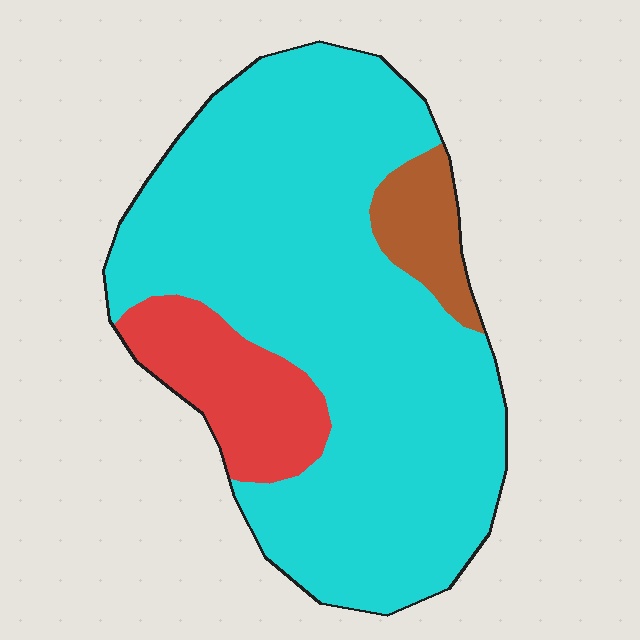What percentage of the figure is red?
Red takes up about one eighth (1/8) of the figure.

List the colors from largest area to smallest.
From largest to smallest: cyan, red, brown.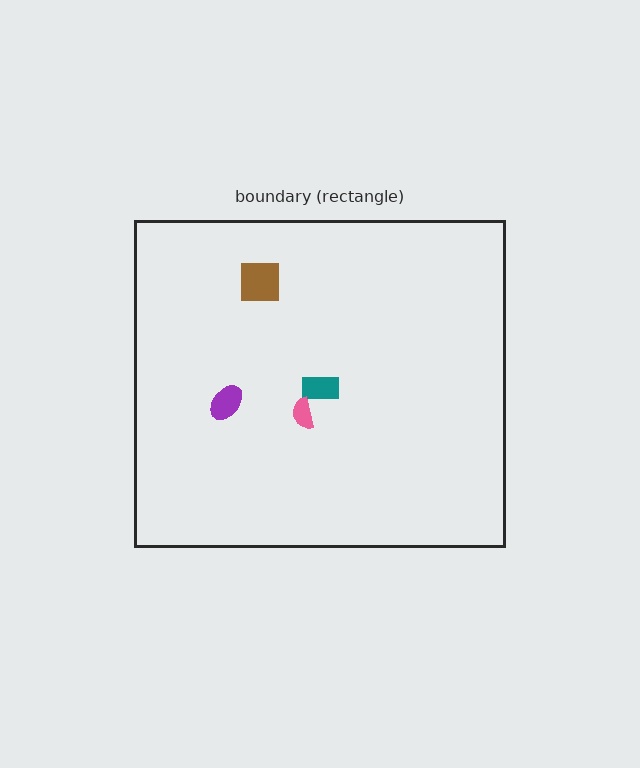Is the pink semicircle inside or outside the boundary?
Inside.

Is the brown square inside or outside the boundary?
Inside.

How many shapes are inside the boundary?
4 inside, 0 outside.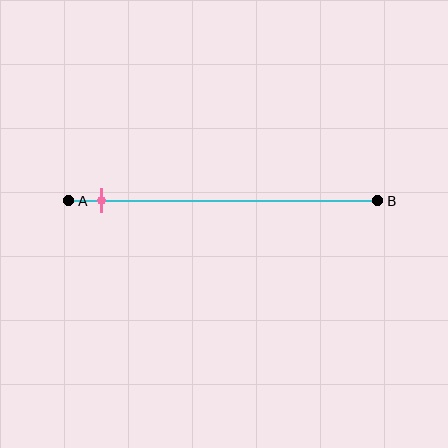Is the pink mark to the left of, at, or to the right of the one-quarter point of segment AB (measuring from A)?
The pink mark is to the left of the one-quarter point of segment AB.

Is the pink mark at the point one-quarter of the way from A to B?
No, the mark is at about 10% from A, not at the 25% one-quarter point.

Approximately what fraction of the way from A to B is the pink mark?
The pink mark is approximately 10% of the way from A to B.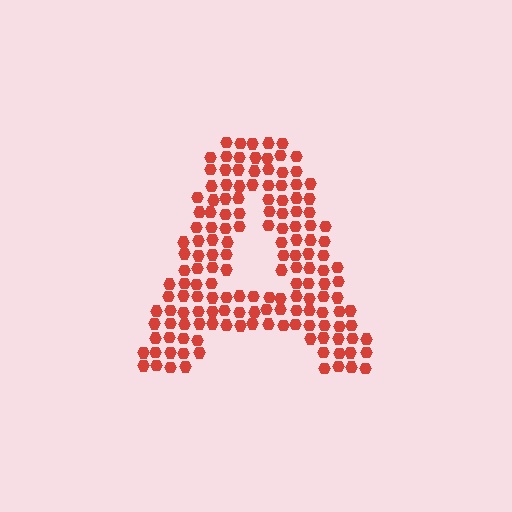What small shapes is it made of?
It is made of small hexagons.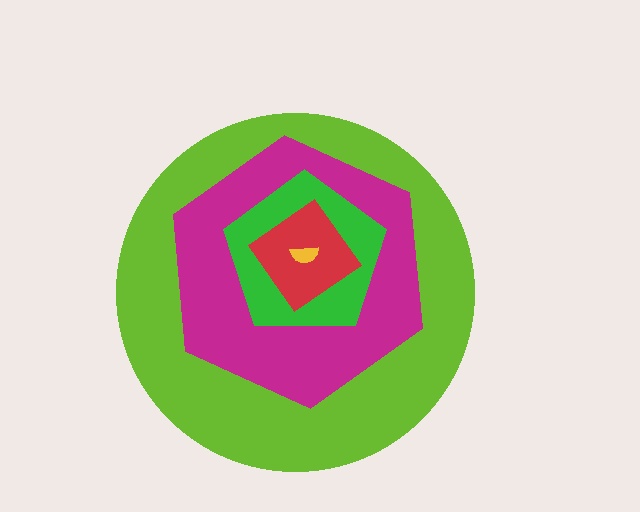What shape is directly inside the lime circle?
The magenta hexagon.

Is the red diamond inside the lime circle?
Yes.